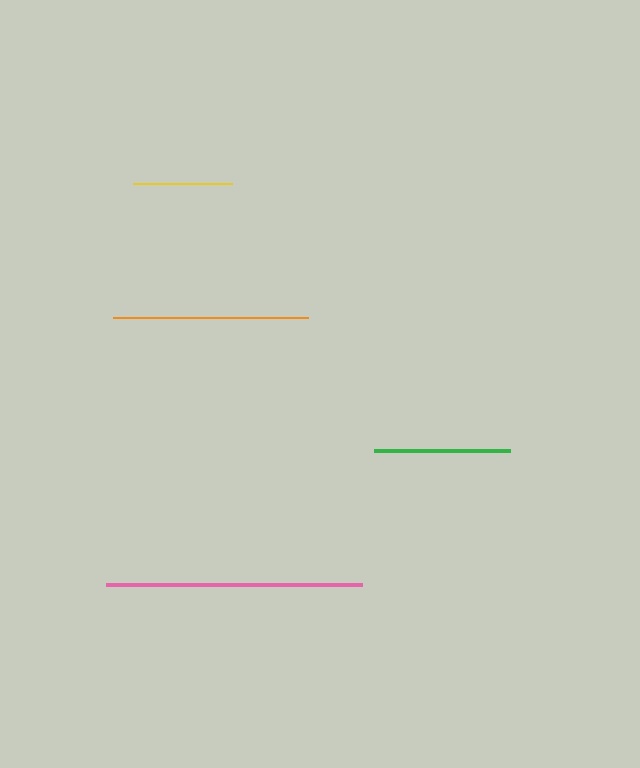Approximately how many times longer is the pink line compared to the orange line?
The pink line is approximately 1.3 times the length of the orange line.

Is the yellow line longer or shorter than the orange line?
The orange line is longer than the yellow line.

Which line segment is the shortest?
The yellow line is the shortest at approximately 100 pixels.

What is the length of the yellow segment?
The yellow segment is approximately 100 pixels long.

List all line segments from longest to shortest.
From longest to shortest: pink, orange, green, yellow.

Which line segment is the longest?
The pink line is the longest at approximately 256 pixels.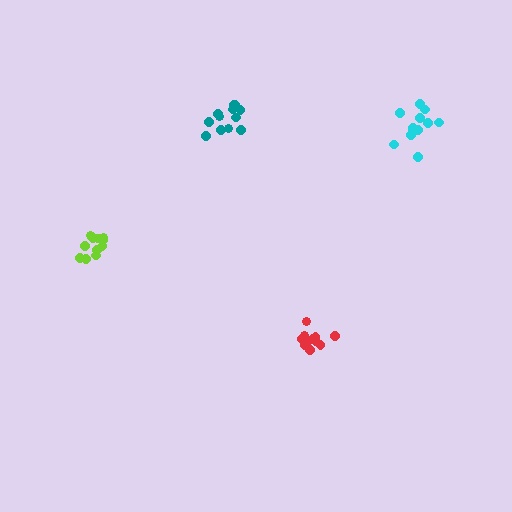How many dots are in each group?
Group 1: 12 dots, Group 2: 11 dots, Group 3: 11 dots, Group 4: 12 dots (46 total).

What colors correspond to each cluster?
The clusters are colored: cyan, red, lime, teal.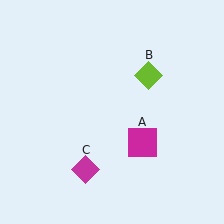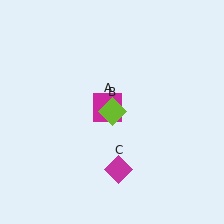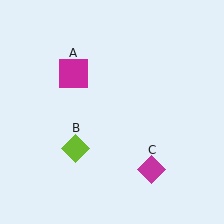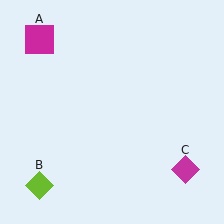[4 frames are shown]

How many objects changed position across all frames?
3 objects changed position: magenta square (object A), lime diamond (object B), magenta diamond (object C).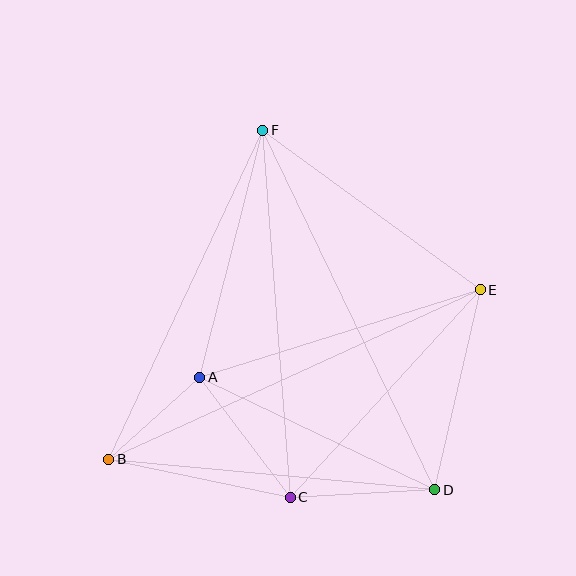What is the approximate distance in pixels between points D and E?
The distance between D and E is approximately 205 pixels.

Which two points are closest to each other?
Points A and B are closest to each other.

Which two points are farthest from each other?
Points B and E are farthest from each other.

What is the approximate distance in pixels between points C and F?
The distance between C and F is approximately 368 pixels.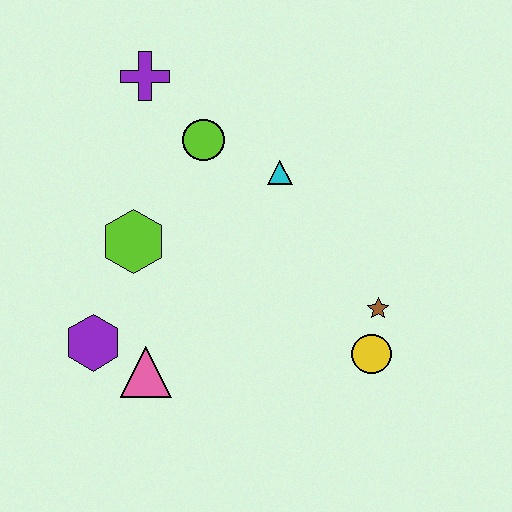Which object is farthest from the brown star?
The purple cross is farthest from the brown star.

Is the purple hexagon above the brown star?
No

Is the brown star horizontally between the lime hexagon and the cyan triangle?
No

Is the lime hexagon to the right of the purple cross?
No